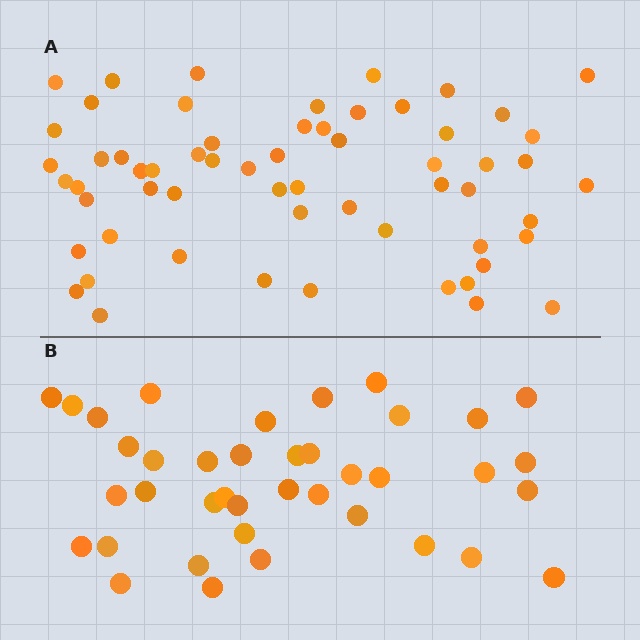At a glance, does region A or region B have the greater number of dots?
Region A (the top region) has more dots.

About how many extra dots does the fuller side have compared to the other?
Region A has approximately 20 more dots than region B.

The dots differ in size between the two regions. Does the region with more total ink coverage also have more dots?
No. Region B has more total ink coverage because its dots are larger, but region A actually contains more individual dots. Total area can be misleading — the number of items is what matters here.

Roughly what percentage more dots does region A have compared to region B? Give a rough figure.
About 55% more.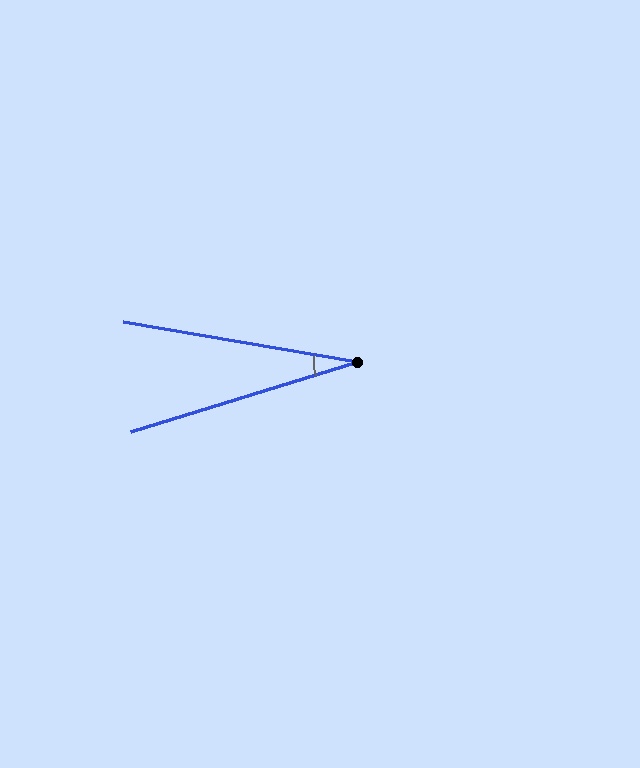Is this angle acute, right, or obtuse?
It is acute.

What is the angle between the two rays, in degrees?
Approximately 27 degrees.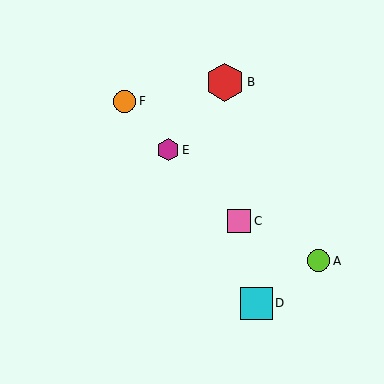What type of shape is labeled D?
Shape D is a cyan square.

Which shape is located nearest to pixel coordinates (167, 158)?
The magenta hexagon (labeled E) at (168, 150) is nearest to that location.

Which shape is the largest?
The red hexagon (labeled B) is the largest.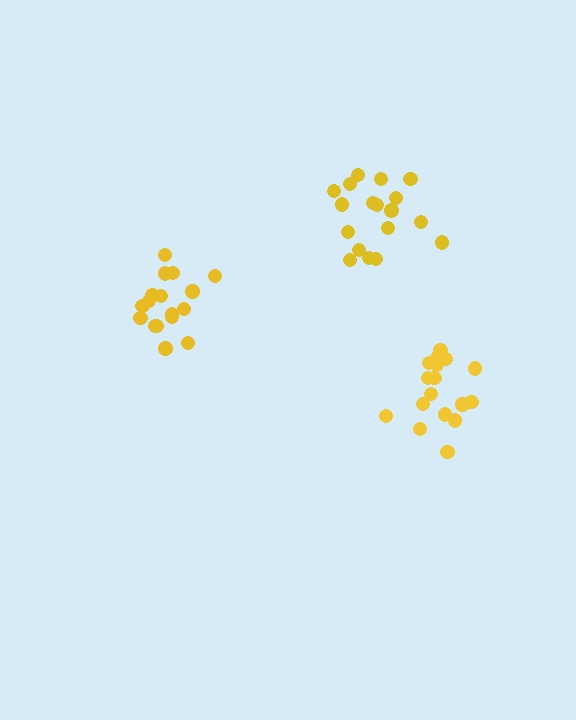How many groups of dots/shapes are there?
There are 3 groups.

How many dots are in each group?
Group 1: 18 dots, Group 2: 17 dots, Group 3: 17 dots (52 total).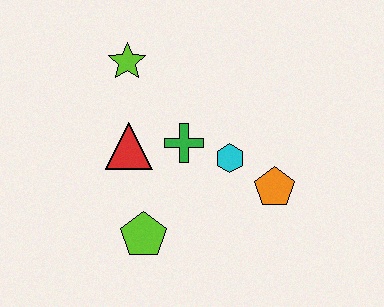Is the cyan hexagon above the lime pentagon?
Yes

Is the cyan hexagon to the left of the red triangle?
No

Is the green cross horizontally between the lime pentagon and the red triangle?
No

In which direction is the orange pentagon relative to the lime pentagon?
The orange pentagon is to the right of the lime pentagon.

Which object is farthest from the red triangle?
The orange pentagon is farthest from the red triangle.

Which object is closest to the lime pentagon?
The red triangle is closest to the lime pentagon.